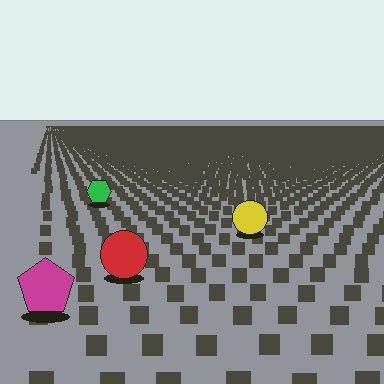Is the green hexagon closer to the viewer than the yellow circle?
No. The yellow circle is closer — you can tell from the texture gradient: the ground texture is coarser near it.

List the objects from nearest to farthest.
From nearest to farthest: the magenta pentagon, the red circle, the yellow circle, the green hexagon.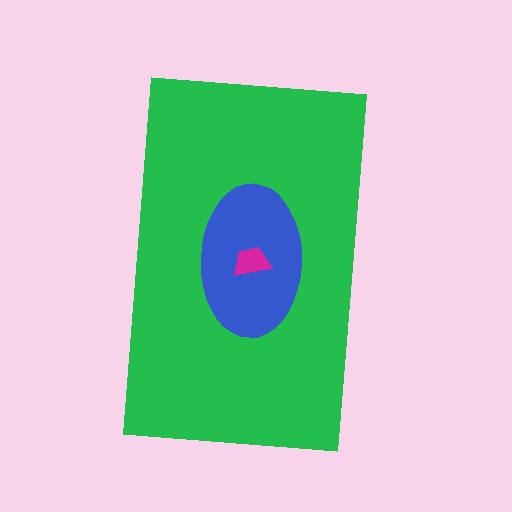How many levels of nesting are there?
3.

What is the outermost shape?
The green rectangle.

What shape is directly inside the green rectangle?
The blue ellipse.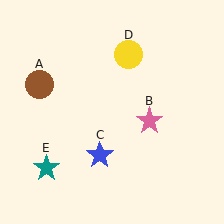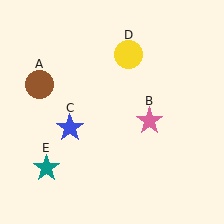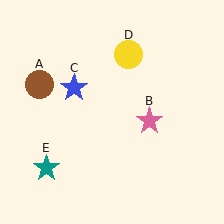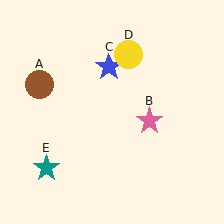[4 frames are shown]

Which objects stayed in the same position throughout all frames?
Brown circle (object A) and pink star (object B) and yellow circle (object D) and teal star (object E) remained stationary.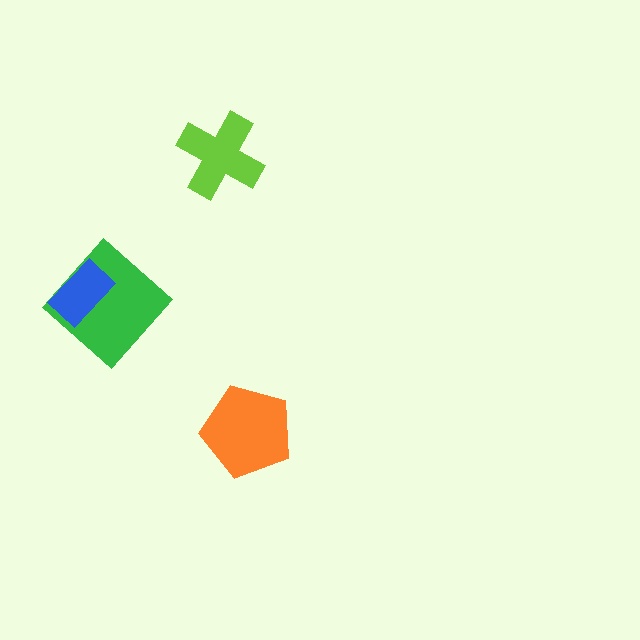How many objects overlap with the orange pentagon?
0 objects overlap with the orange pentagon.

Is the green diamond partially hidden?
Yes, it is partially covered by another shape.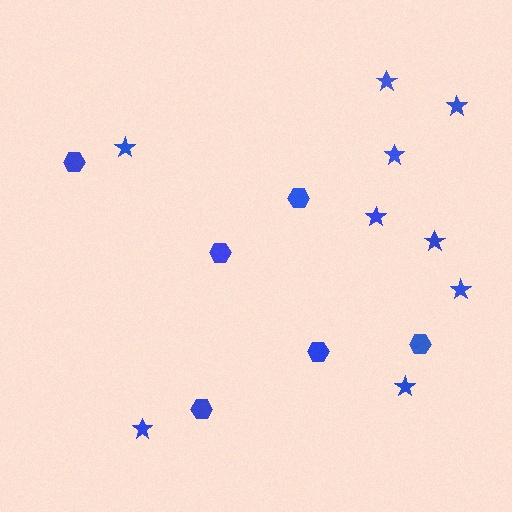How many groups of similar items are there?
There are 2 groups: one group of stars (9) and one group of hexagons (6).